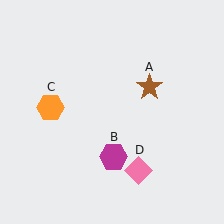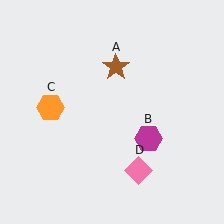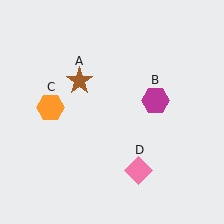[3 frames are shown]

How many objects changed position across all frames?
2 objects changed position: brown star (object A), magenta hexagon (object B).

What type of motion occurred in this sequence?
The brown star (object A), magenta hexagon (object B) rotated counterclockwise around the center of the scene.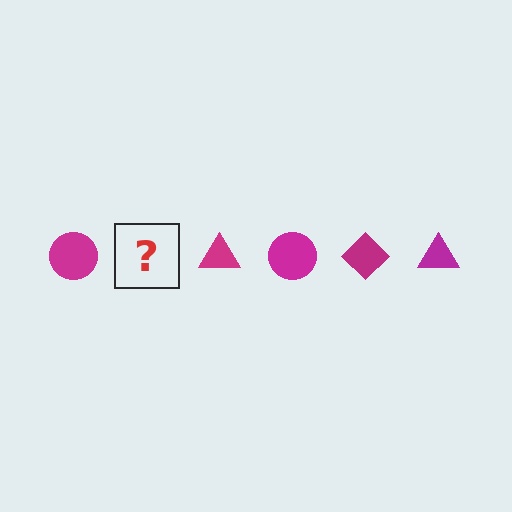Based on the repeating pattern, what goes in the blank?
The blank should be a magenta diamond.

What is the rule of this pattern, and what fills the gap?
The rule is that the pattern cycles through circle, diamond, triangle shapes in magenta. The gap should be filled with a magenta diamond.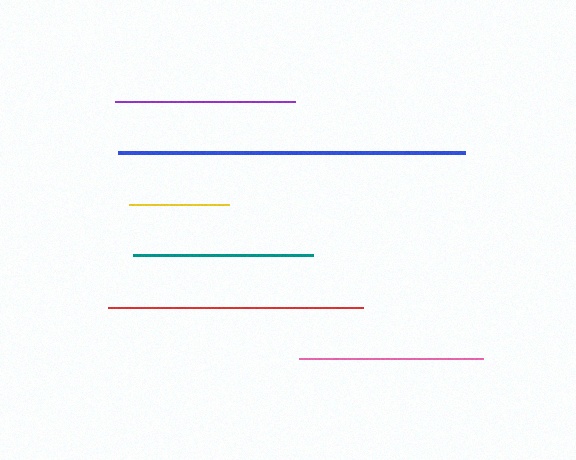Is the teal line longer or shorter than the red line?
The red line is longer than the teal line.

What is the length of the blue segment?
The blue segment is approximately 346 pixels long.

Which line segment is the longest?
The blue line is the longest at approximately 346 pixels.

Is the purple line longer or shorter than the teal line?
The purple line is longer than the teal line.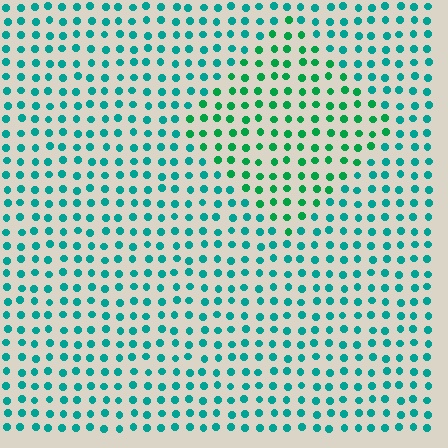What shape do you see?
I see a diamond.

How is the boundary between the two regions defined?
The boundary is defined purely by a slight shift in hue (about 30 degrees). Spacing, size, and orientation are identical on both sides.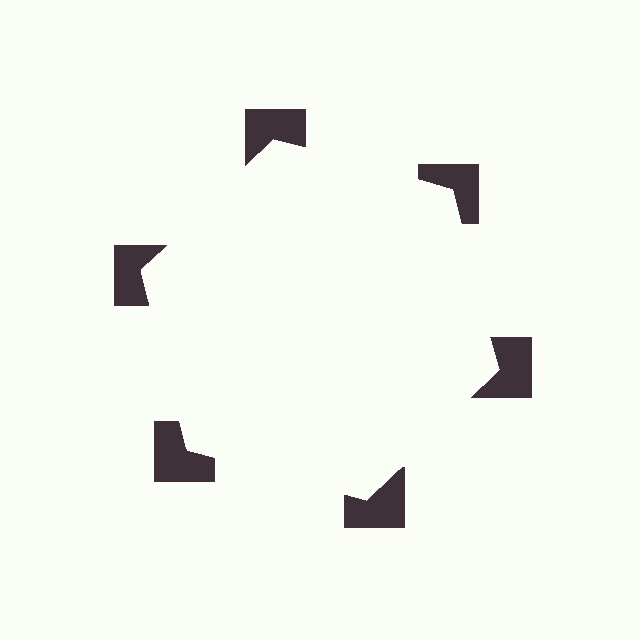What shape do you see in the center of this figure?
An illusory hexagon — its edges are inferred from the aligned wedge cuts in the notched squares, not physically drawn.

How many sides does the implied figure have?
6 sides.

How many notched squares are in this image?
There are 6 — one at each vertex of the illusory hexagon.